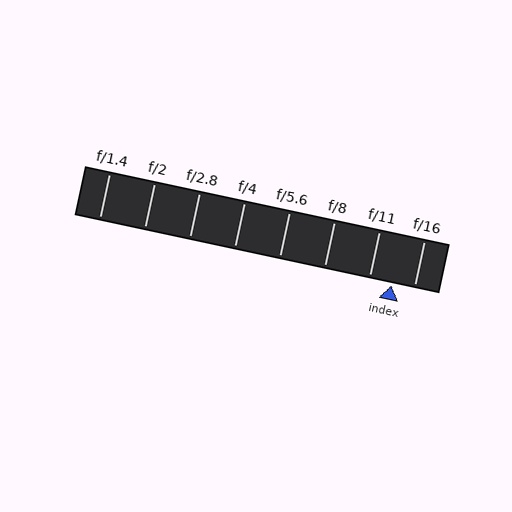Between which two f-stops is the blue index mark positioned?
The index mark is between f/11 and f/16.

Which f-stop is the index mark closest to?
The index mark is closest to f/16.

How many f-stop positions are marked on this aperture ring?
There are 8 f-stop positions marked.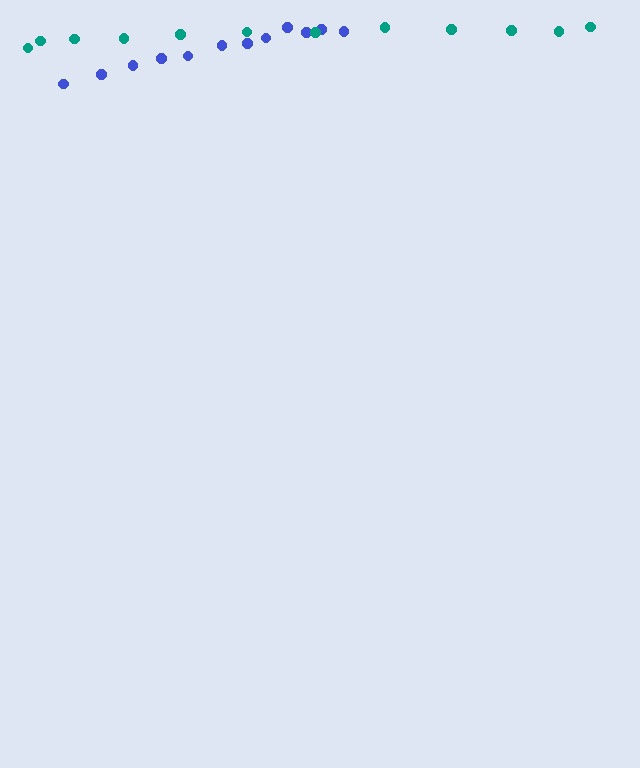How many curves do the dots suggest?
There are 2 distinct paths.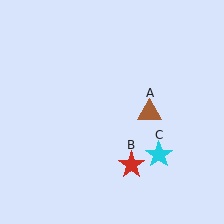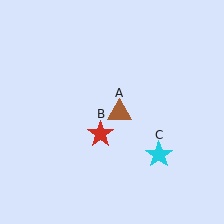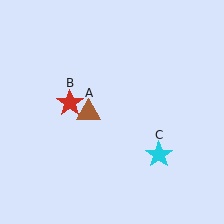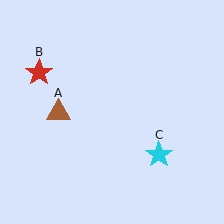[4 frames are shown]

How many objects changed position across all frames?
2 objects changed position: brown triangle (object A), red star (object B).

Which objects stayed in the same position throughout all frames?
Cyan star (object C) remained stationary.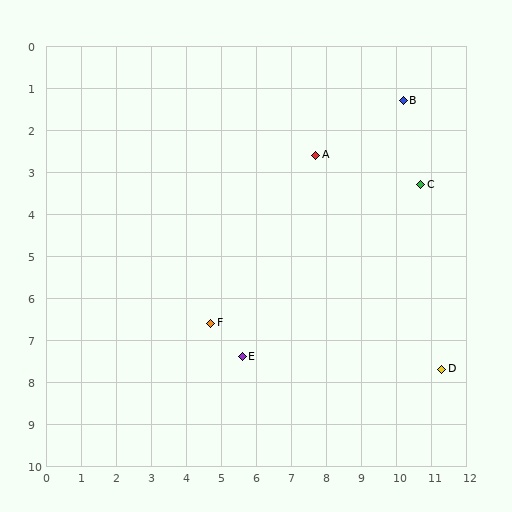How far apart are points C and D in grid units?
Points C and D are about 4.4 grid units apart.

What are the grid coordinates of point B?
Point B is at approximately (10.2, 1.3).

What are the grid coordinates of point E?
Point E is at approximately (5.6, 7.4).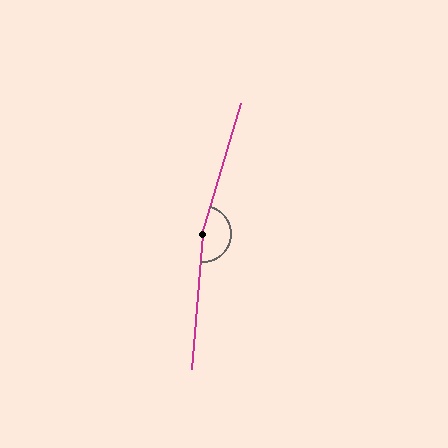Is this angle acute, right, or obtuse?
It is obtuse.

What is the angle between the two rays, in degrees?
Approximately 168 degrees.